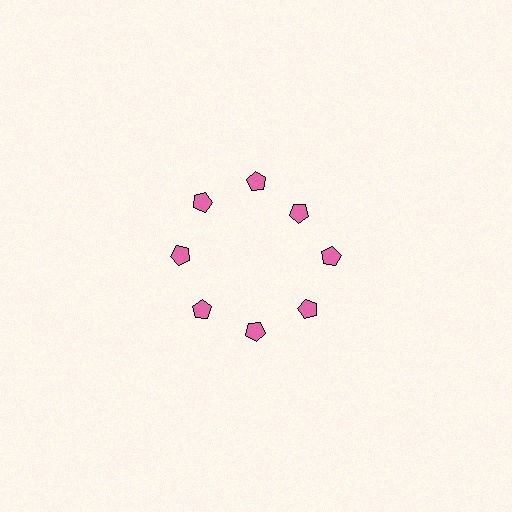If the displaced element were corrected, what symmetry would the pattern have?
It would have 8-fold rotational symmetry — the pattern would map onto itself every 45 degrees.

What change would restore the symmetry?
The symmetry would be restored by moving it outward, back onto the ring so that all 8 pentagons sit at equal angles and equal distance from the center.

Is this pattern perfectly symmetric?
No. The 8 pink pentagons are arranged in a ring, but one element near the 2 o'clock position is pulled inward toward the center, breaking the 8-fold rotational symmetry.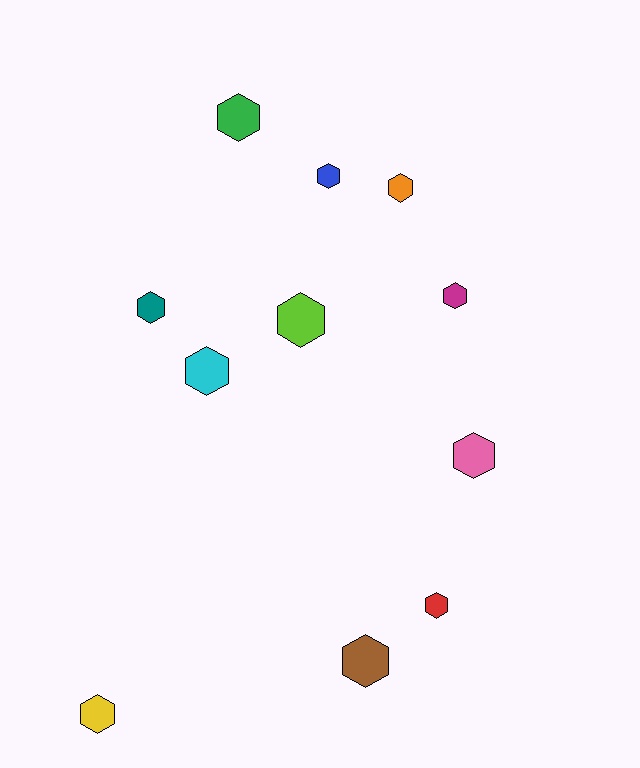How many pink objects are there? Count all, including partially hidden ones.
There is 1 pink object.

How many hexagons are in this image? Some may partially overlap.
There are 11 hexagons.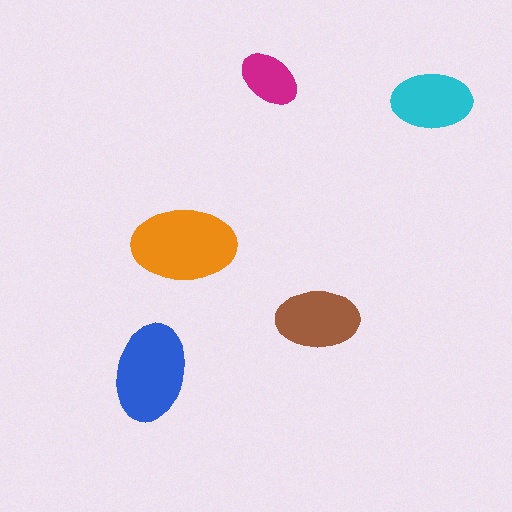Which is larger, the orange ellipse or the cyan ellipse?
The orange one.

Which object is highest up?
The magenta ellipse is topmost.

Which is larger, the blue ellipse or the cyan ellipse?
The blue one.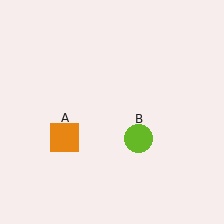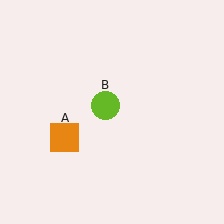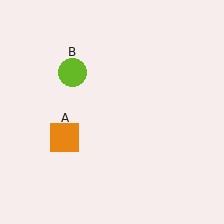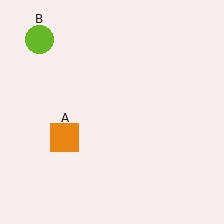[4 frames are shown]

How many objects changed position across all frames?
1 object changed position: lime circle (object B).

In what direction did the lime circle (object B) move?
The lime circle (object B) moved up and to the left.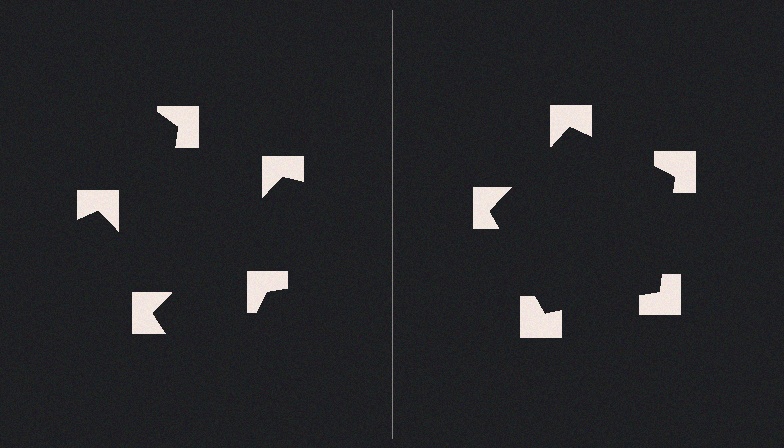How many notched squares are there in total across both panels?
10 — 5 on each side.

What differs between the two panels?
The notched squares are positioned identically on both sides; only the wedge orientations differ. On the right they align to a pentagon; on the left they are misaligned.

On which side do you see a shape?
An illusory pentagon appears on the right side. On the left side the wedge cuts are rotated, so no coherent shape forms.